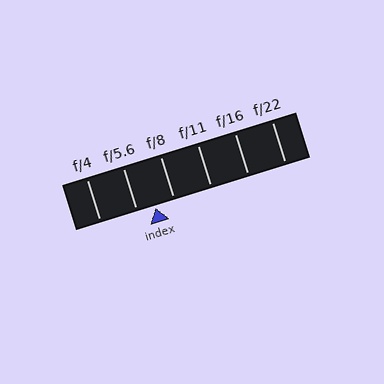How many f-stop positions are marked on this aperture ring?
There are 6 f-stop positions marked.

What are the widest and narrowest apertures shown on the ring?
The widest aperture shown is f/4 and the narrowest is f/22.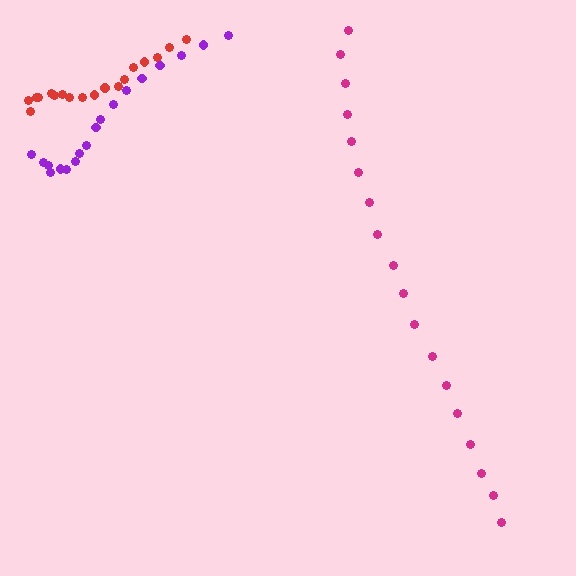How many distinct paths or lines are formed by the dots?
There are 3 distinct paths.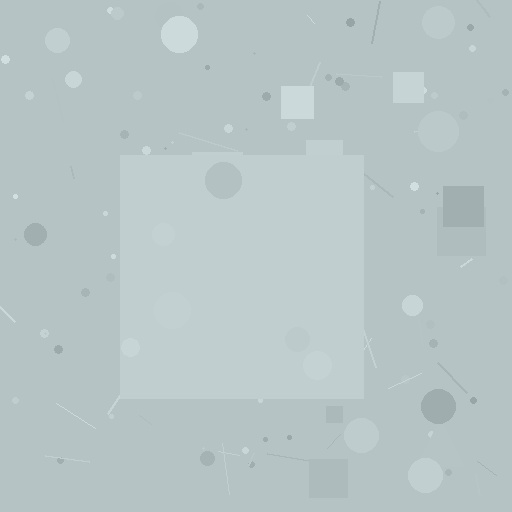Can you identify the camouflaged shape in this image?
The camouflaged shape is a square.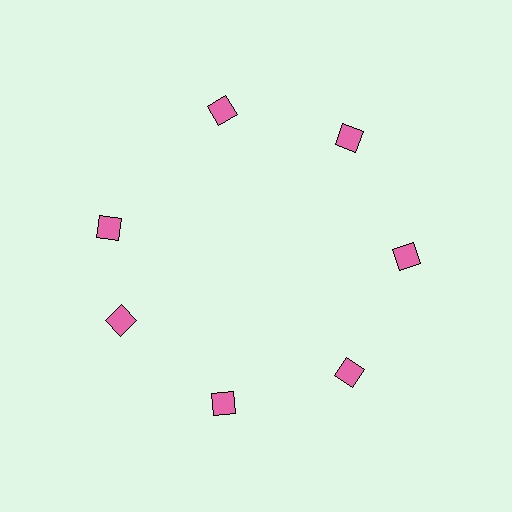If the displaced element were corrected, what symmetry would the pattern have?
It would have 7-fold rotational symmetry — the pattern would map onto itself every 51 degrees.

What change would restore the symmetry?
The symmetry would be restored by rotating it back into even spacing with its neighbors so that all 7 diamonds sit at equal angles and equal distance from the center.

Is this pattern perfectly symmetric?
No. The 7 pink diamonds are arranged in a ring, but one element near the 10 o'clock position is rotated out of alignment along the ring, breaking the 7-fold rotational symmetry.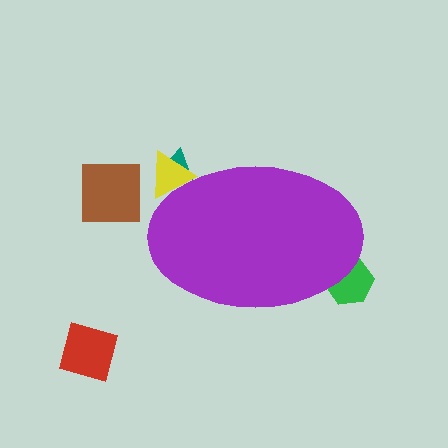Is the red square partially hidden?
No, the red square is fully visible.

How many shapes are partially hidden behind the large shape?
3 shapes are partially hidden.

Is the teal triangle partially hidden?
Yes, the teal triangle is partially hidden behind the purple ellipse.